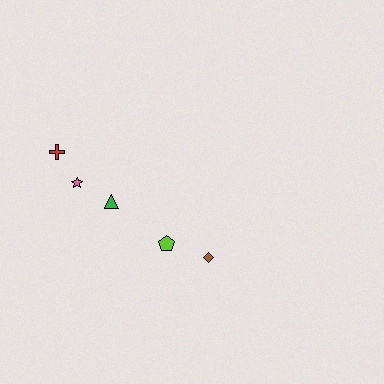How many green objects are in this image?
There is 1 green object.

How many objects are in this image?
There are 5 objects.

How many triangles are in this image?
There is 1 triangle.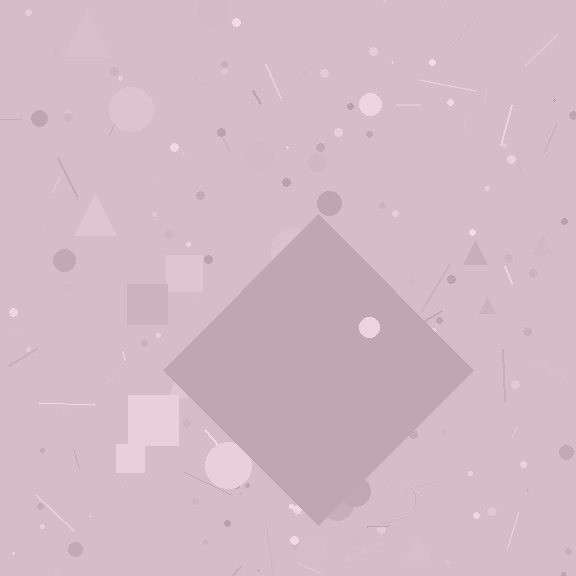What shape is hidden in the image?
A diamond is hidden in the image.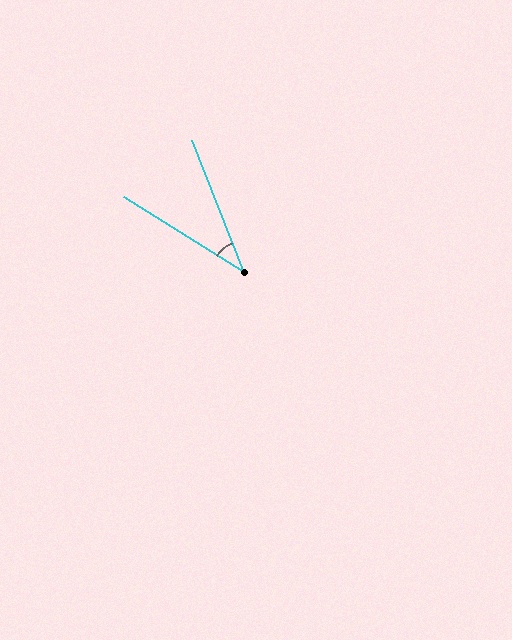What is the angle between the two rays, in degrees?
Approximately 36 degrees.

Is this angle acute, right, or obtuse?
It is acute.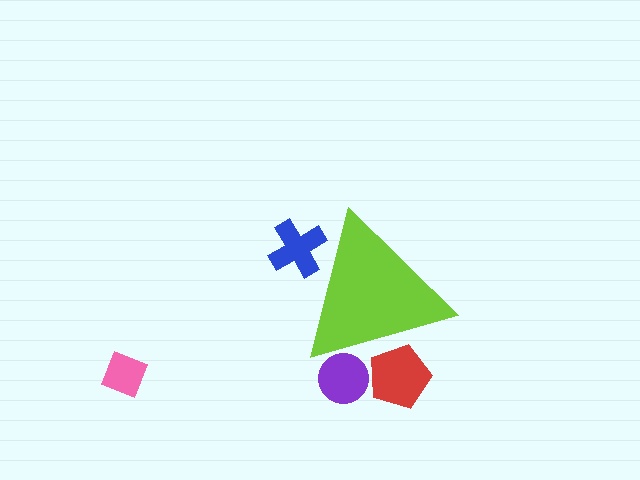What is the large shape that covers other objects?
A lime triangle.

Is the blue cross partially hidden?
Yes, the blue cross is partially hidden behind the lime triangle.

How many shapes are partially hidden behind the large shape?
3 shapes are partially hidden.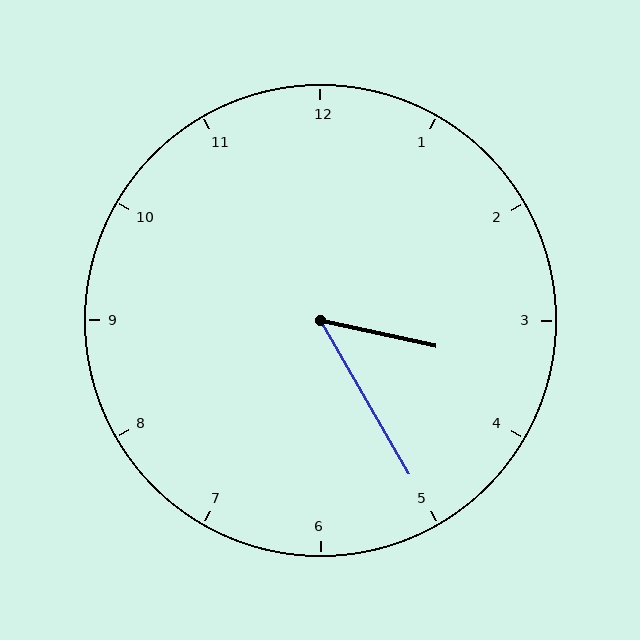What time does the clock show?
3:25.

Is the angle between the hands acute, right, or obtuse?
It is acute.